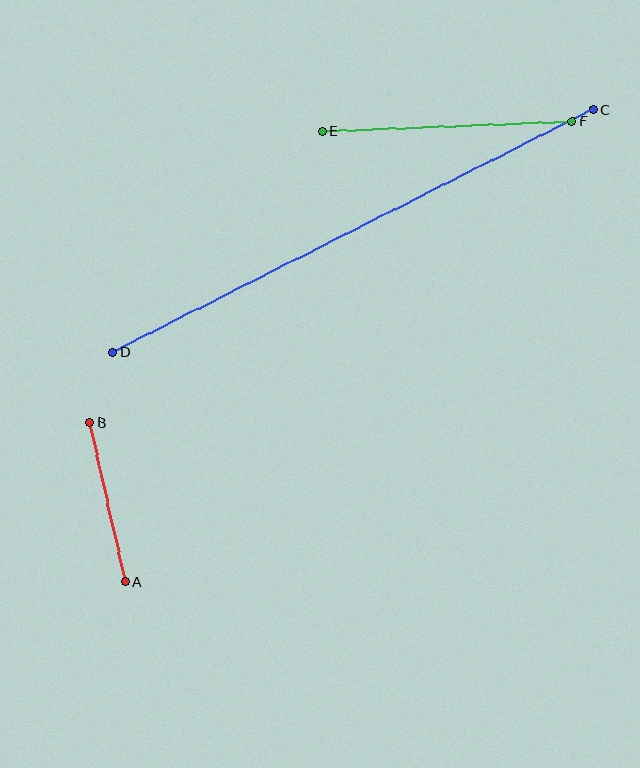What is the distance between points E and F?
The distance is approximately 250 pixels.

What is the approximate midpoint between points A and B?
The midpoint is at approximately (108, 502) pixels.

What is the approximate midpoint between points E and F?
The midpoint is at approximately (447, 126) pixels.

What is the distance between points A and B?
The distance is approximately 163 pixels.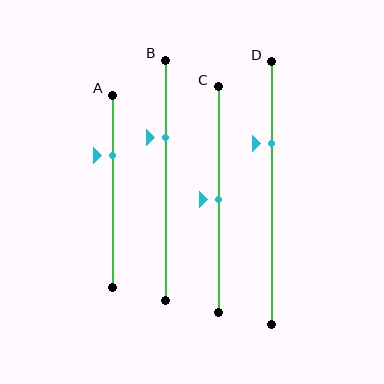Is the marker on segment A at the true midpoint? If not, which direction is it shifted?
No, the marker on segment A is shifted upward by about 18% of the segment length.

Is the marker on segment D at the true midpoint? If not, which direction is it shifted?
No, the marker on segment D is shifted upward by about 19% of the segment length.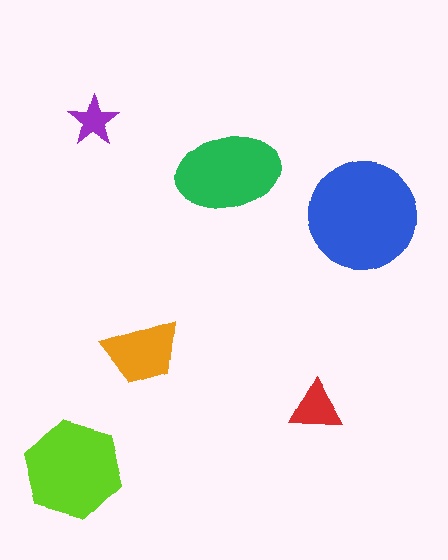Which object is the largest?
The blue circle.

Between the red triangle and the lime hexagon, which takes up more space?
The lime hexagon.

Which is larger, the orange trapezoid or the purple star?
The orange trapezoid.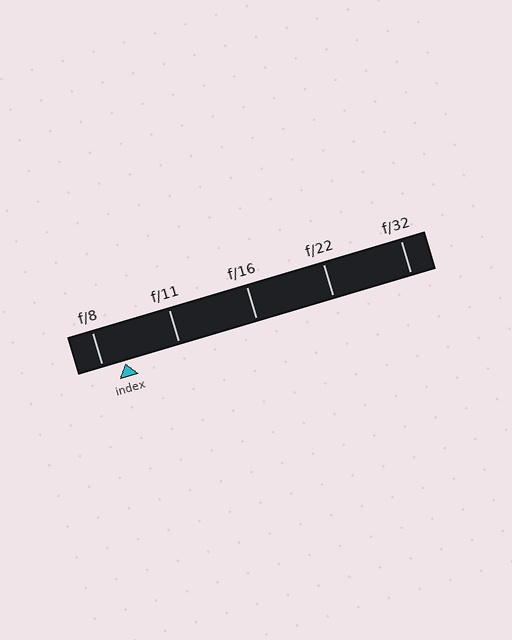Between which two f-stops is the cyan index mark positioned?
The index mark is between f/8 and f/11.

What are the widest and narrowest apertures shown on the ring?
The widest aperture shown is f/8 and the narrowest is f/32.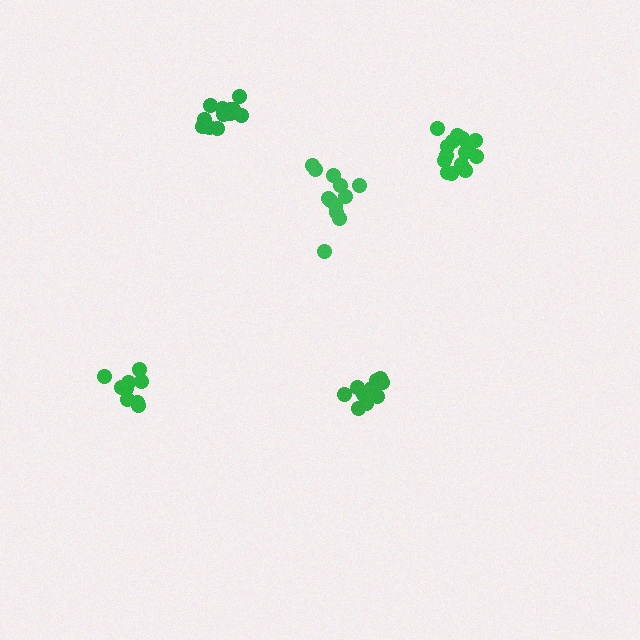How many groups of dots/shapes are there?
There are 5 groups.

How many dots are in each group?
Group 1: 10 dots, Group 2: 15 dots, Group 3: 10 dots, Group 4: 12 dots, Group 5: 12 dots (59 total).